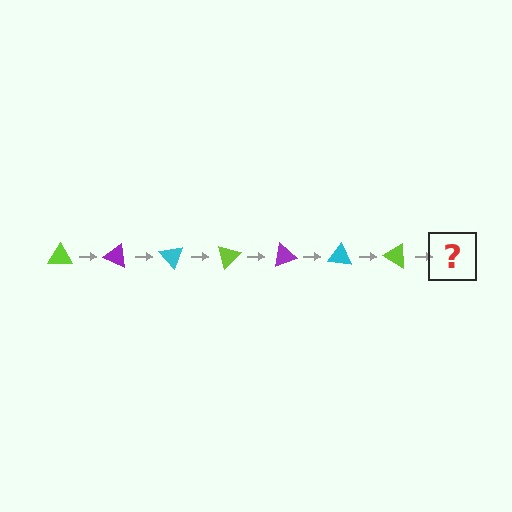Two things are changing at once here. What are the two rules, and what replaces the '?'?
The two rules are that it rotates 25 degrees each step and the color cycles through lime, purple, and cyan. The '?' should be a purple triangle, rotated 175 degrees from the start.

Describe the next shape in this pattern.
It should be a purple triangle, rotated 175 degrees from the start.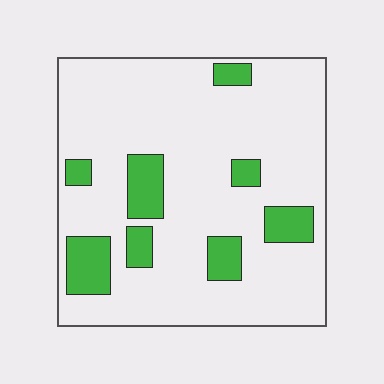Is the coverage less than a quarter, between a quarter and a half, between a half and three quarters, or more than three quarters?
Less than a quarter.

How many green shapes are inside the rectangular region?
8.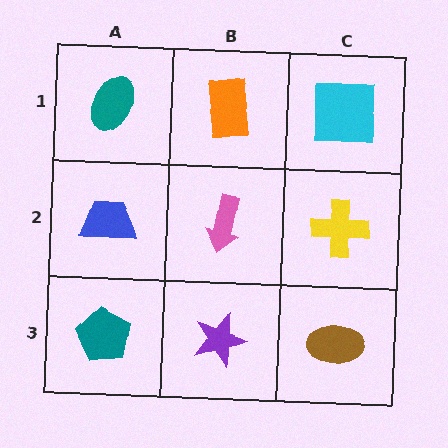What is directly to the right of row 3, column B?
A brown ellipse.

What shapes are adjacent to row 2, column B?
An orange rectangle (row 1, column B), a purple star (row 3, column B), a blue trapezoid (row 2, column A), a yellow cross (row 2, column C).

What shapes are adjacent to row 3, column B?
A pink arrow (row 2, column B), a teal pentagon (row 3, column A), a brown ellipse (row 3, column C).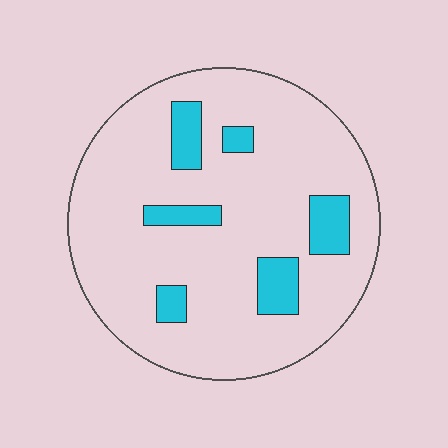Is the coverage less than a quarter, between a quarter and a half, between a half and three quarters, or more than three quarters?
Less than a quarter.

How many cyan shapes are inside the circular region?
6.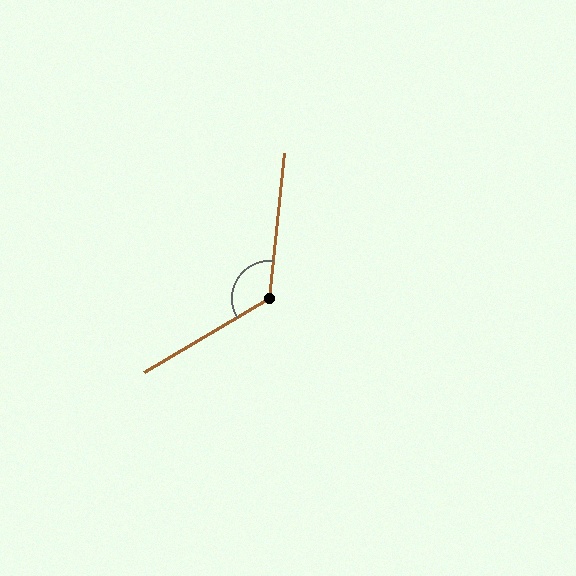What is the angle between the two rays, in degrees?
Approximately 126 degrees.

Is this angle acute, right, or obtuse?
It is obtuse.